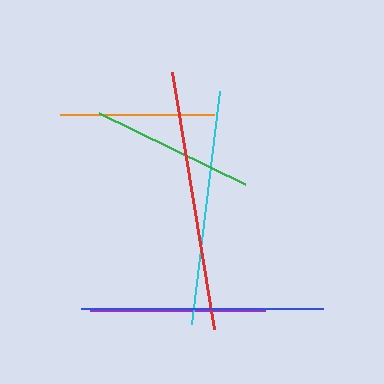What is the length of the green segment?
The green segment is approximately 163 pixels long.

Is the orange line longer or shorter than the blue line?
The blue line is longer than the orange line.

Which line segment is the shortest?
The orange line is the shortest at approximately 155 pixels.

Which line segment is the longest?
The red line is the longest at approximately 260 pixels.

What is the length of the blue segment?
The blue segment is approximately 242 pixels long.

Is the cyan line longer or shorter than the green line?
The cyan line is longer than the green line.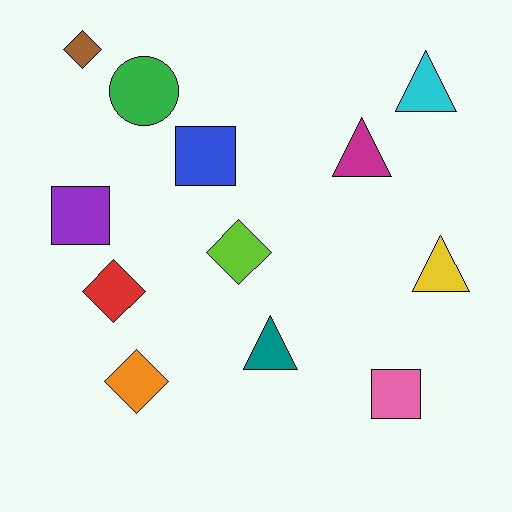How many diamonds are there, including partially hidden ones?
There are 4 diamonds.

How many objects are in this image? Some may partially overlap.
There are 12 objects.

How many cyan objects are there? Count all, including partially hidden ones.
There is 1 cyan object.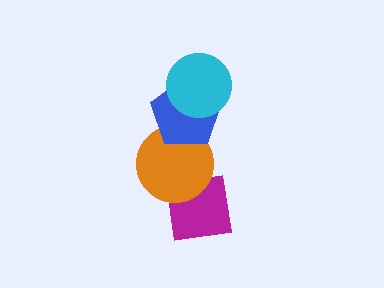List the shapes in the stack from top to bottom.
From top to bottom: the cyan circle, the blue pentagon, the orange circle, the magenta square.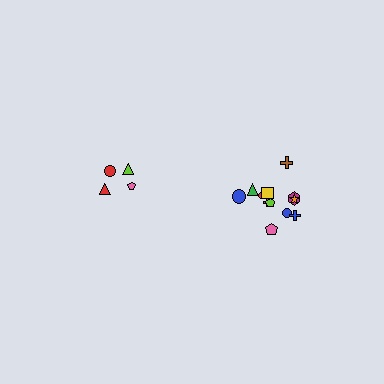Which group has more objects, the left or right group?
The right group.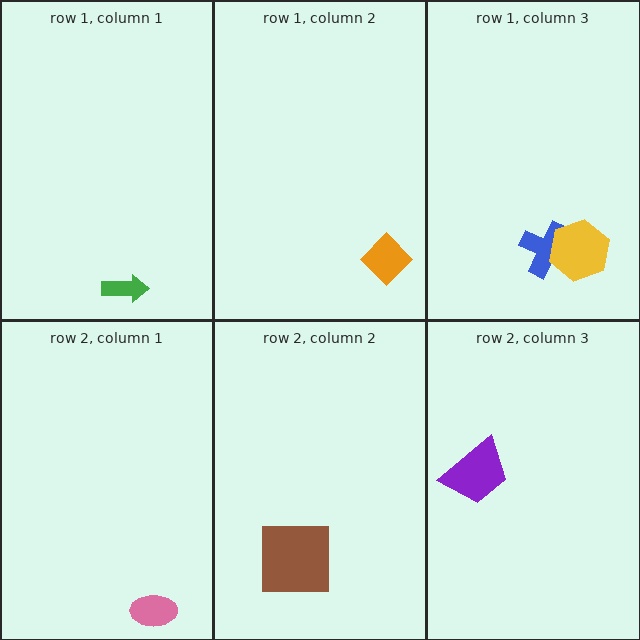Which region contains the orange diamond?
The row 1, column 2 region.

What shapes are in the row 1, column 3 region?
The blue cross, the yellow hexagon.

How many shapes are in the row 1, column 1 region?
1.